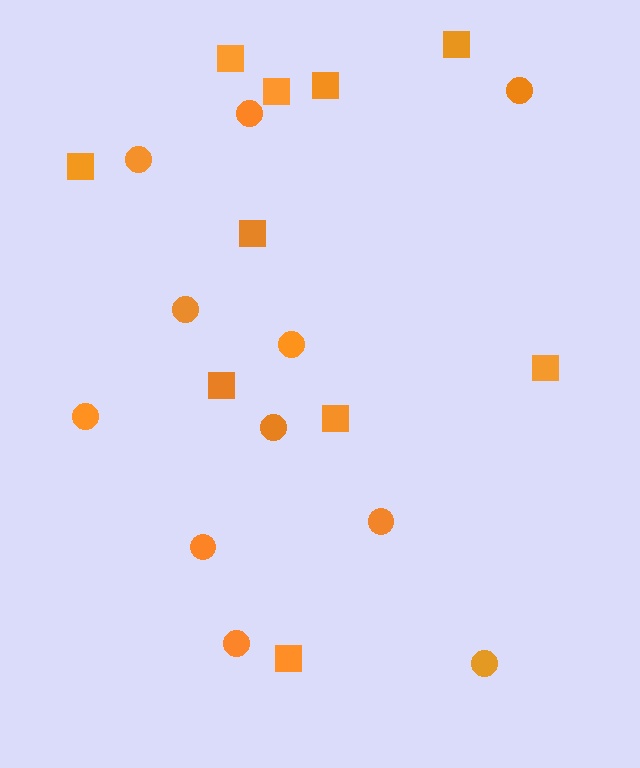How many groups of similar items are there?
There are 2 groups: one group of squares (10) and one group of circles (11).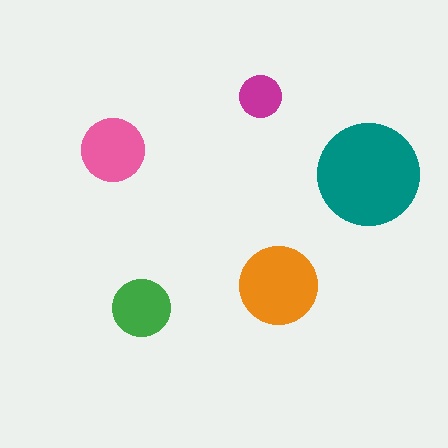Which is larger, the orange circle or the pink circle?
The orange one.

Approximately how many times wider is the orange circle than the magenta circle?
About 2 times wider.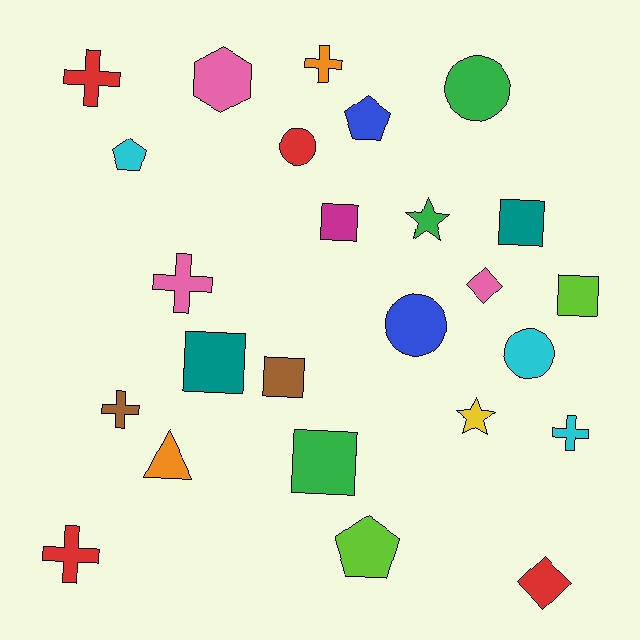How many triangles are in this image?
There is 1 triangle.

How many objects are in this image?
There are 25 objects.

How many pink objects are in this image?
There are 3 pink objects.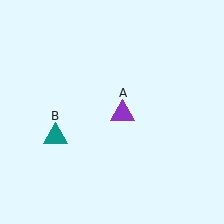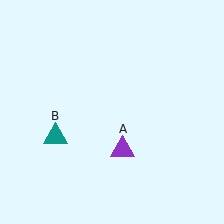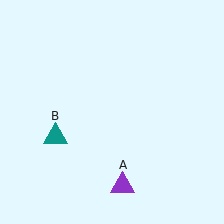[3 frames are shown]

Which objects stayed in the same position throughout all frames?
Teal triangle (object B) remained stationary.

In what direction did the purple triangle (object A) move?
The purple triangle (object A) moved down.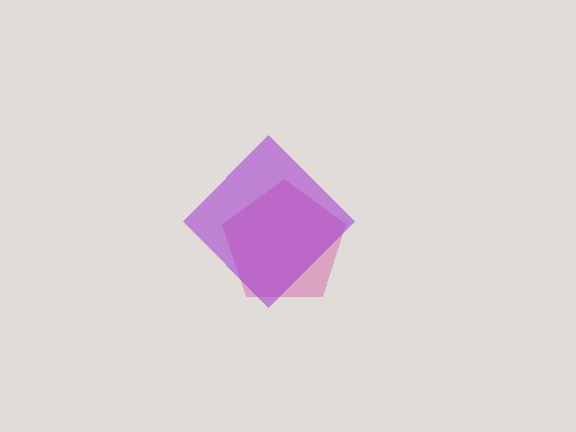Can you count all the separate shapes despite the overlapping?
Yes, there are 2 separate shapes.